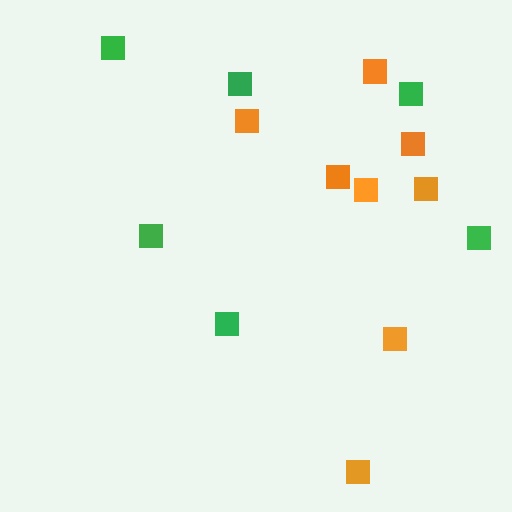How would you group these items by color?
There are 2 groups: one group of green squares (6) and one group of orange squares (8).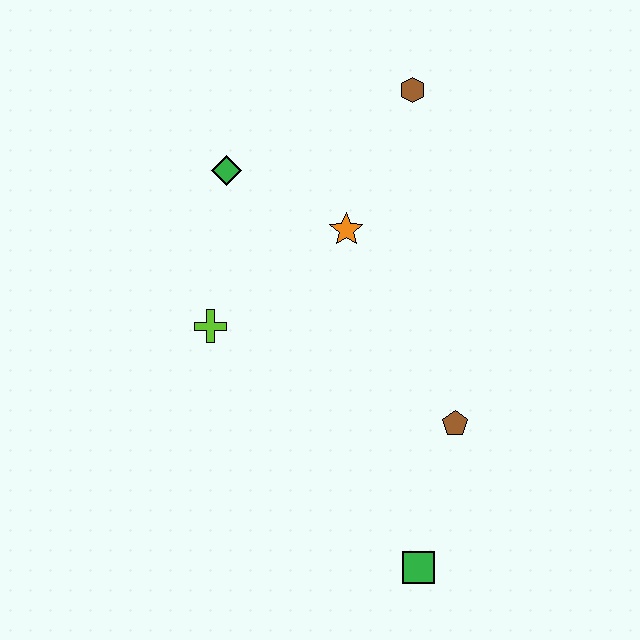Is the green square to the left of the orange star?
No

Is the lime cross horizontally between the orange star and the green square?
No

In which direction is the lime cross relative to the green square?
The lime cross is above the green square.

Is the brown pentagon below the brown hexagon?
Yes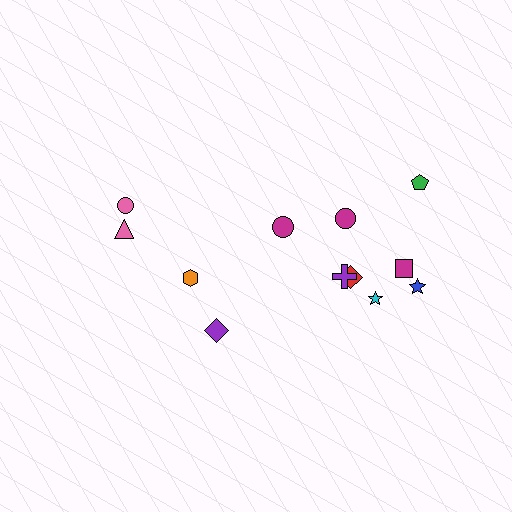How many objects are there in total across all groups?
There are 12 objects.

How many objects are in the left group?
There are 4 objects.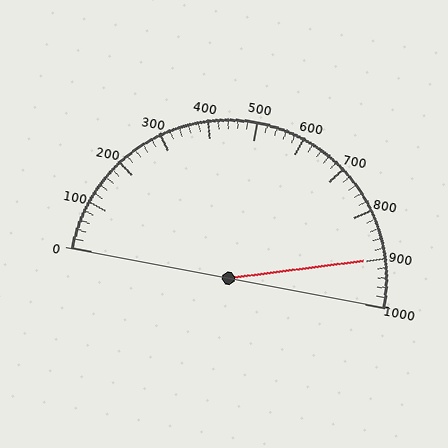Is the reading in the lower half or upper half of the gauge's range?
The reading is in the upper half of the range (0 to 1000).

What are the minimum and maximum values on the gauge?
The gauge ranges from 0 to 1000.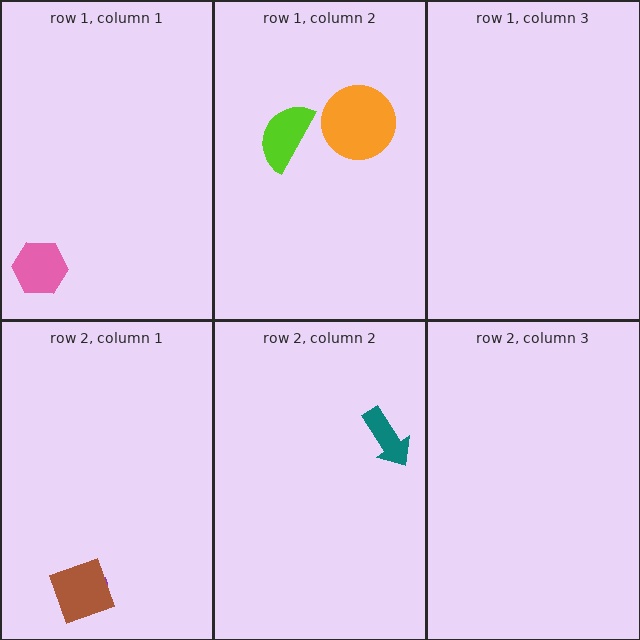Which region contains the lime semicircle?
The row 1, column 2 region.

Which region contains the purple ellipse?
The row 2, column 1 region.